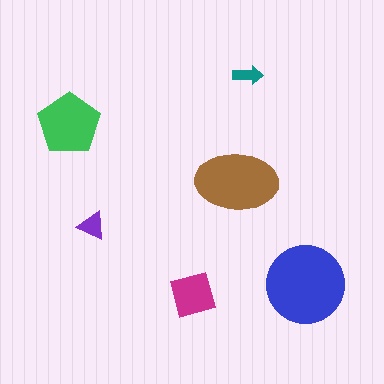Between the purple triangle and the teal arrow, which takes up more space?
The purple triangle.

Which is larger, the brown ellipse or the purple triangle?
The brown ellipse.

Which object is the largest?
The blue circle.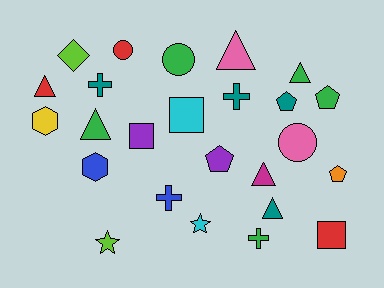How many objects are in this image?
There are 25 objects.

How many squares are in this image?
There are 3 squares.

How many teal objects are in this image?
There are 4 teal objects.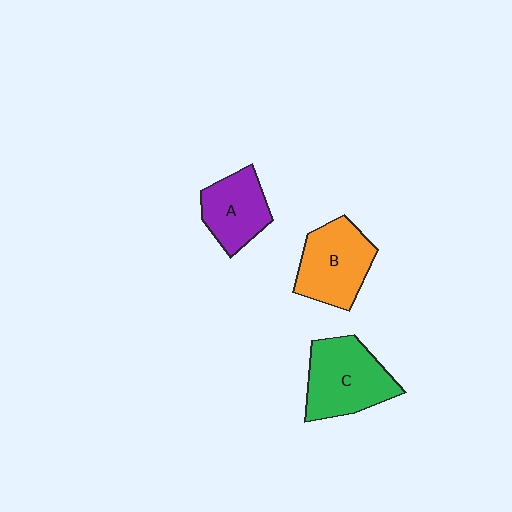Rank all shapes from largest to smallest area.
From largest to smallest: C (green), B (orange), A (purple).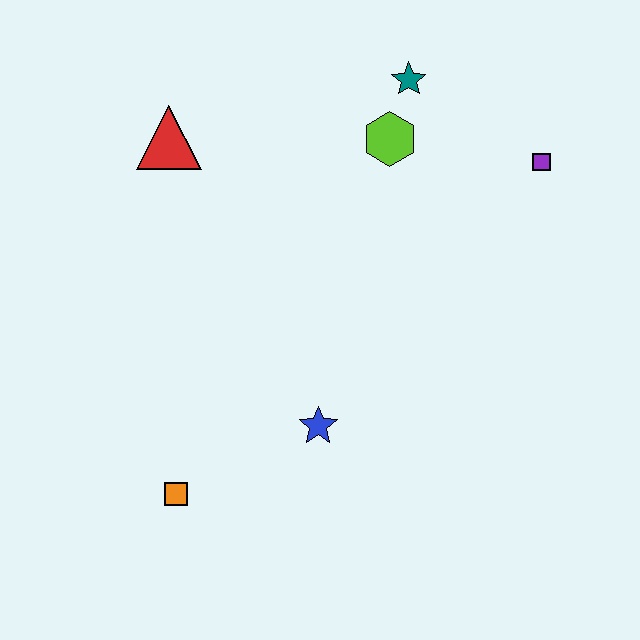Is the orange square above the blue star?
No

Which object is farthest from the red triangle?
The purple square is farthest from the red triangle.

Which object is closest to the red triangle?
The lime hexagon is closest to the red triangle.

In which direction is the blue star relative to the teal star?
The blue star is below the teal star.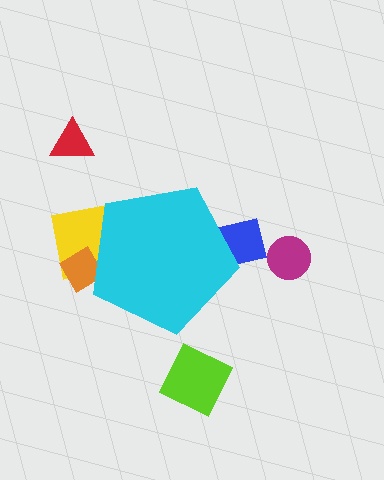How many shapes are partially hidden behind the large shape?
3 shapes are partially hidden.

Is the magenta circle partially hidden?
No, the magenta circle is fully visible.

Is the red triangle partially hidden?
No, the red triangle is fully visible.